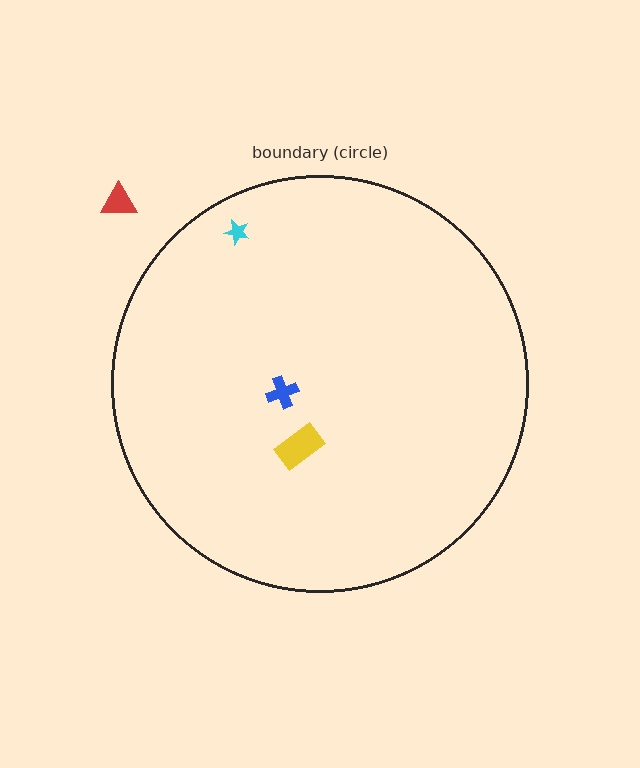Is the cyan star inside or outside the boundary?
Inside.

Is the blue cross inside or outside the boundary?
Inside.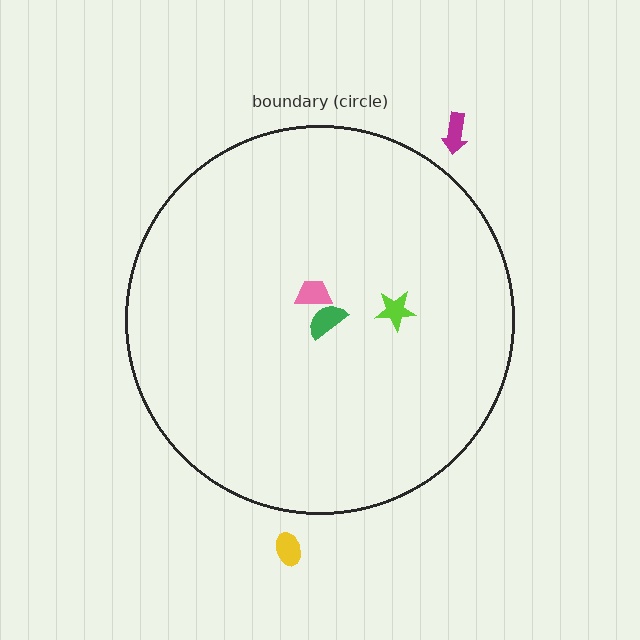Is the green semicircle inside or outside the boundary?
Inside.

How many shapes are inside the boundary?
3 inside, 2 outside.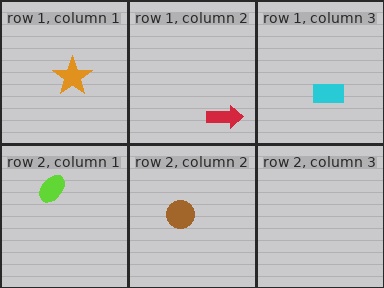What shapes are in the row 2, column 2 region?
The brown circle.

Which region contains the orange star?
The row 1, column 1 region.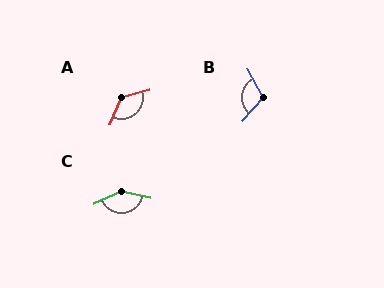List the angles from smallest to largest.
B (110°), A (128°), C (142°).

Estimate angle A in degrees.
Approximately 128 degrees.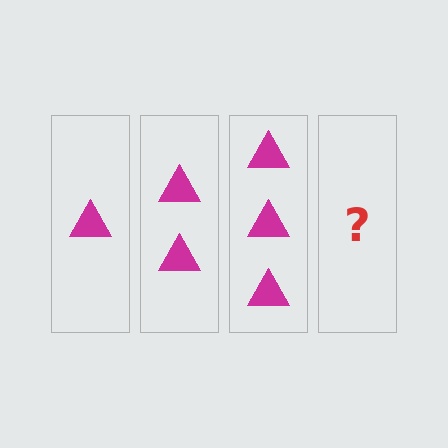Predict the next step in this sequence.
The next step is 4 triangles.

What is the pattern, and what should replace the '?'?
The pattern is that each step adds one more triangle. The '?' should be 4 triangles.